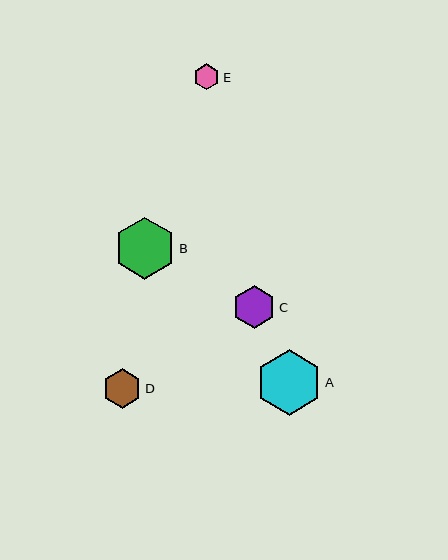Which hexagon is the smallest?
Hexagon E is the smallest with a size of approximately 26 pixels.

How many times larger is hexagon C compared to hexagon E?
Hexagon C is approximately 1.6 times the size of hexagon E.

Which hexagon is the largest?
Hexagon A is the largest with a size of approximately 65 pixels.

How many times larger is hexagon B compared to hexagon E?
Hexagon B is approximately 2.4 times the size of hexagon E.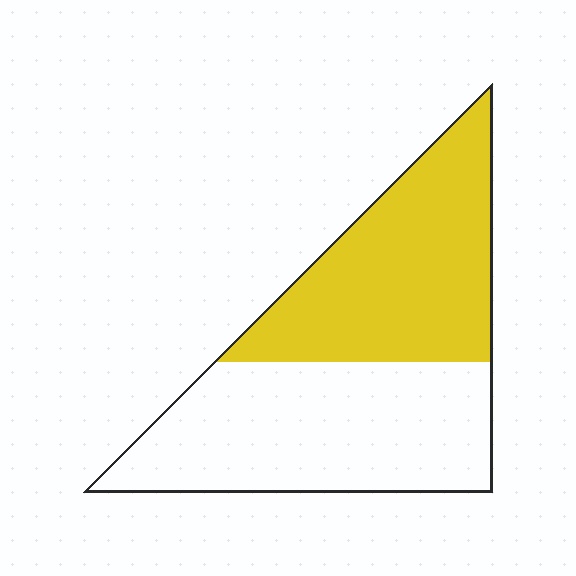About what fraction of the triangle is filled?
About one half (1/2).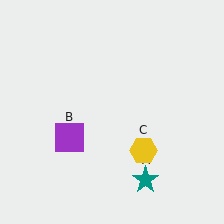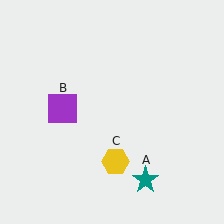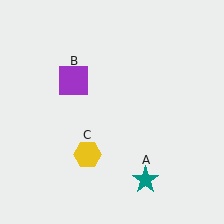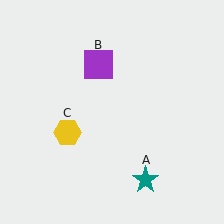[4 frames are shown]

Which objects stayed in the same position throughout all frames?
Teal star (object A) remained stationary.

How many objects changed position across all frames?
2 objects changed position: purple square (object B), yellow hexagon (object C).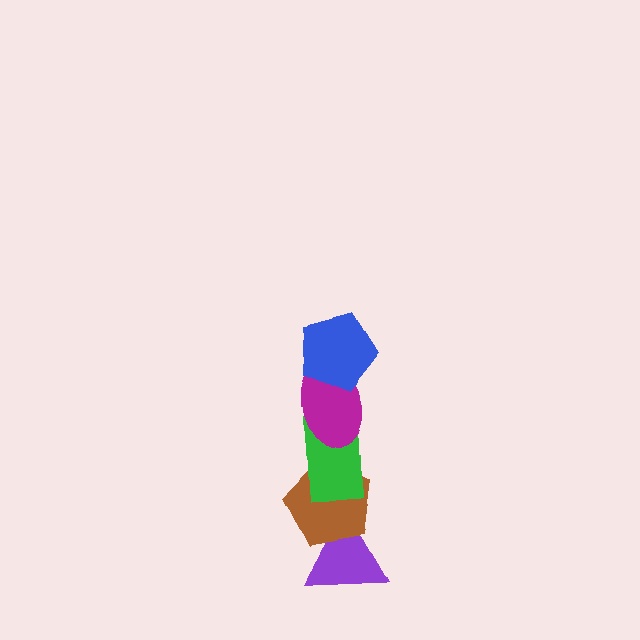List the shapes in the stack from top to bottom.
From top to bottom: the blue pentagon, the magenta ellipse, the green rectangle, the brown pentagon, the purple triangle.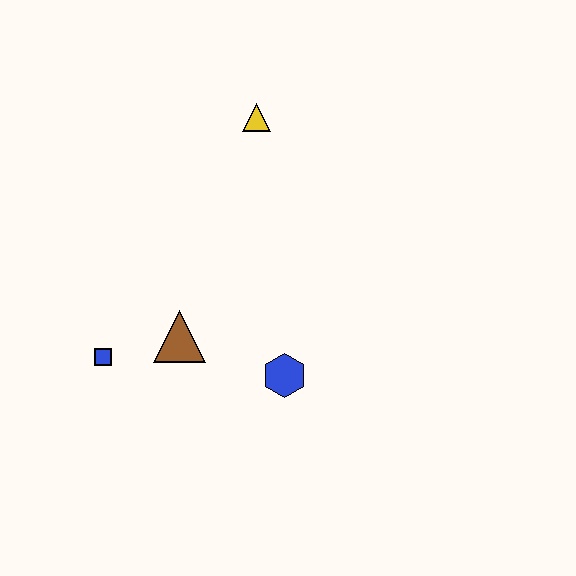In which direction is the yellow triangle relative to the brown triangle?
The yellow triangle is above the brown triangle.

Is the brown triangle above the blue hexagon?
Yes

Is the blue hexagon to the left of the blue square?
No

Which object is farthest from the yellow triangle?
The blue square is farthest from the yellow triangle.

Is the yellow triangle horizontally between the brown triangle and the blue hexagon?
Yes